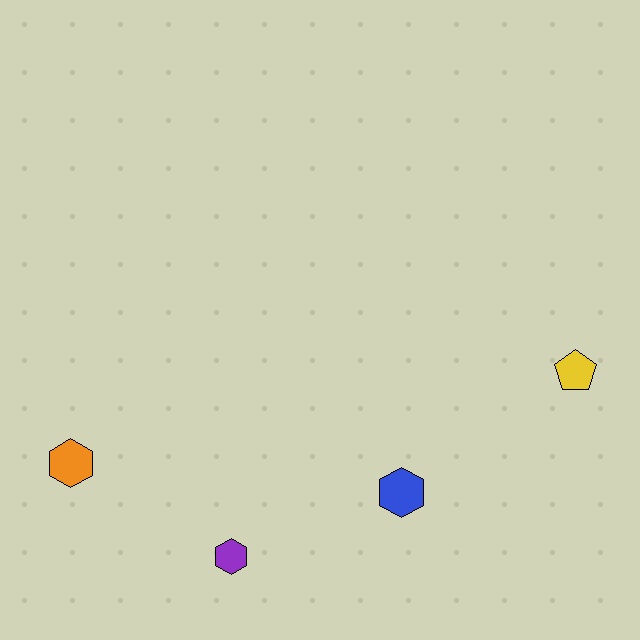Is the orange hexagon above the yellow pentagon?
No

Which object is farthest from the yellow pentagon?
The orange hexagon is farthest from the yellow pentagon.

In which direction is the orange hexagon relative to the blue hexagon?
The orange hexagon is to the left of the blue hexagon.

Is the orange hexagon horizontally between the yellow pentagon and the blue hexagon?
No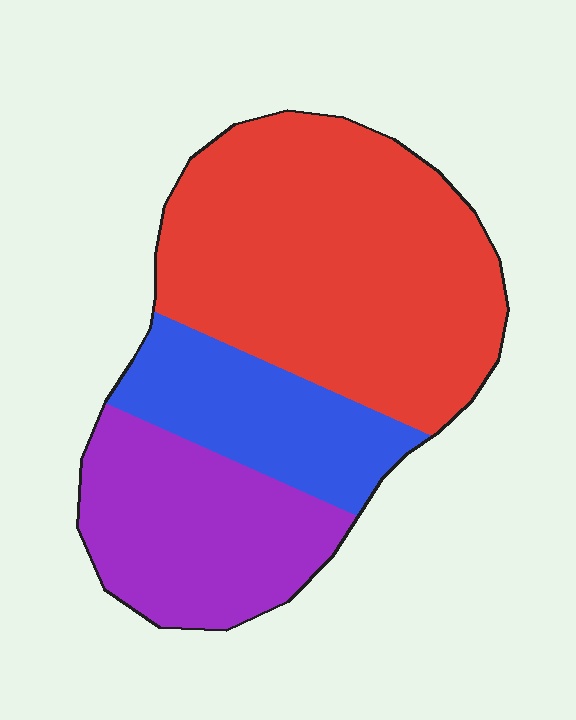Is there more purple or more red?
Red.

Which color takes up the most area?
Red, at roughly 55%.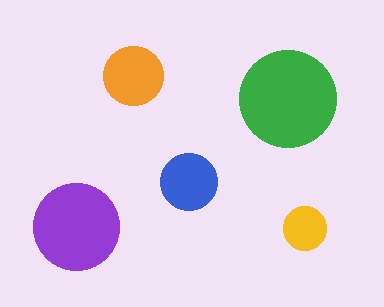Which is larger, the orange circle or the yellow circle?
The orange one.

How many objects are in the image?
There are 5 objects in the image.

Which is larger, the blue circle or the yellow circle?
The blue one.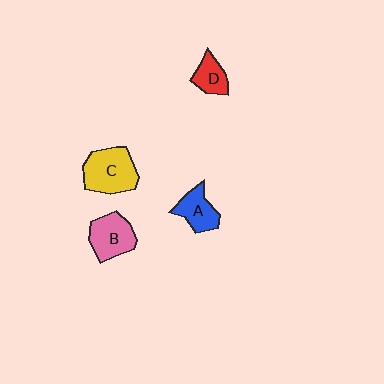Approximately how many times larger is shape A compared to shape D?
Approximately 1.3 times.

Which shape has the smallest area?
Shape D (red).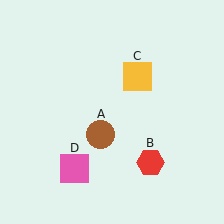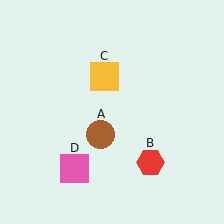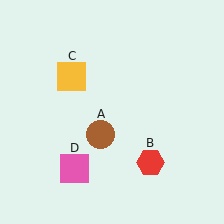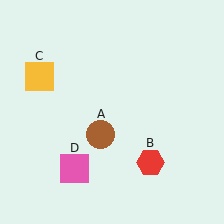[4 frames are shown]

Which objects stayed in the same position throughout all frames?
Brown circle (object A) and red hexagon (object B) and pink square (object D) remained stationary.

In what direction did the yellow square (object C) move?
The yellow square (object C) moved left.